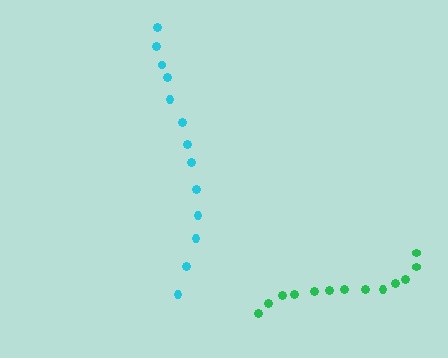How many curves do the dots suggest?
There are 2 distinct paths.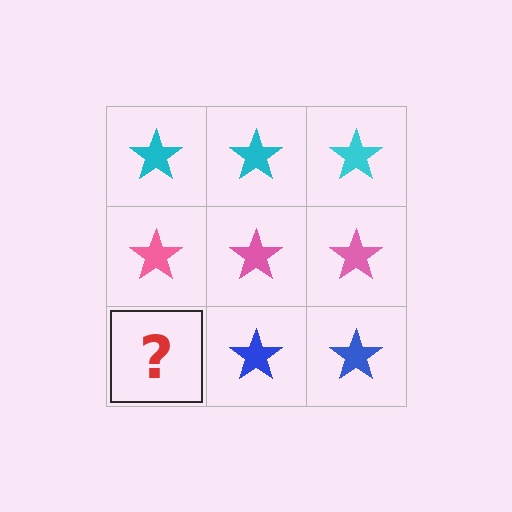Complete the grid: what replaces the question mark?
The question mark should be replaced with a blue star.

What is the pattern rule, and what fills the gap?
The rule is that each row has a consistent color. The gap should be filled with a blue star.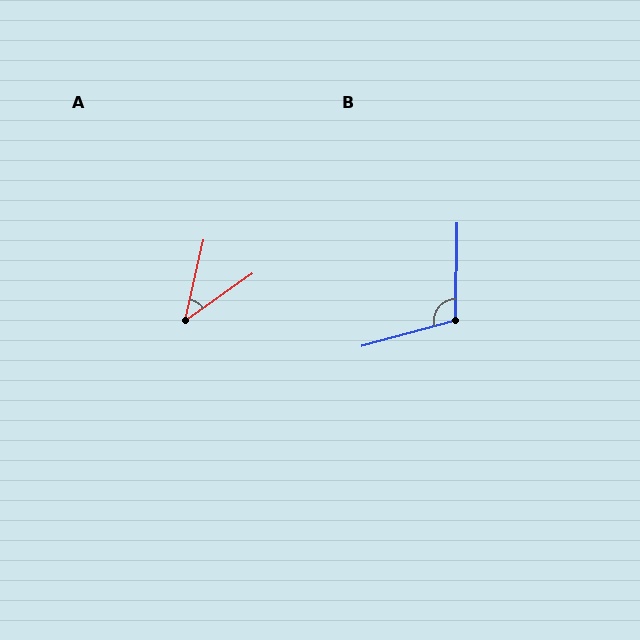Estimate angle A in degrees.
Approximately 41 degrees.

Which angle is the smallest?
A, at approximately 41 degrees.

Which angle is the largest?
B, at approximately 106 degrees.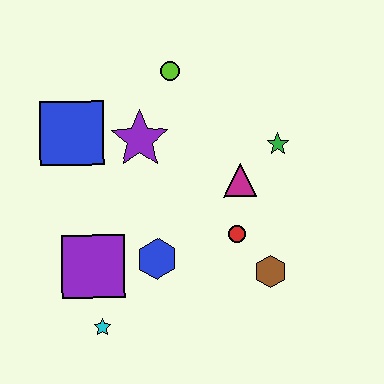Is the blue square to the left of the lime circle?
Yes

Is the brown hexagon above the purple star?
No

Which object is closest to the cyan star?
The purple square is closest to the cyan star.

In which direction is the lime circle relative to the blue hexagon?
The lime circle is above the blue hexagon.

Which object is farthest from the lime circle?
The cyan star is farthest from the lime circle.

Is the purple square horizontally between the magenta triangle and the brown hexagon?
No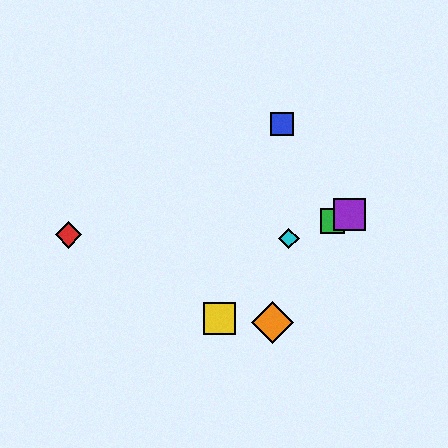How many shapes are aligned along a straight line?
3 shapes (the green square, the purple square, the cyan diamond) are aligned along a straight line.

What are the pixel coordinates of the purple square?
The purple square is at (350, 214).